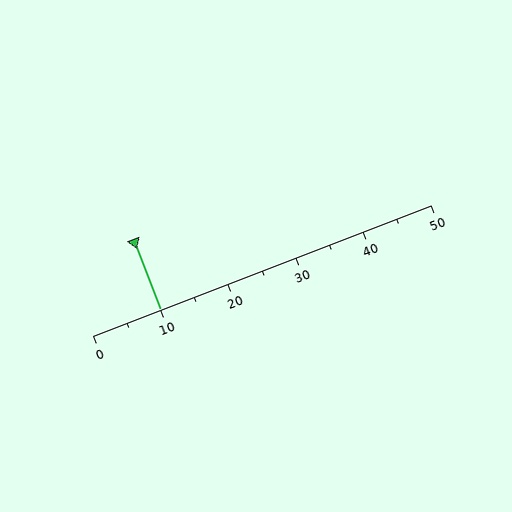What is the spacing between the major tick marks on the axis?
The major ticks are spaced 10 apart.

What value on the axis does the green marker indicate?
The marker indicates approximately 10.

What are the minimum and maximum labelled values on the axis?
The axis runs from 0 to 50.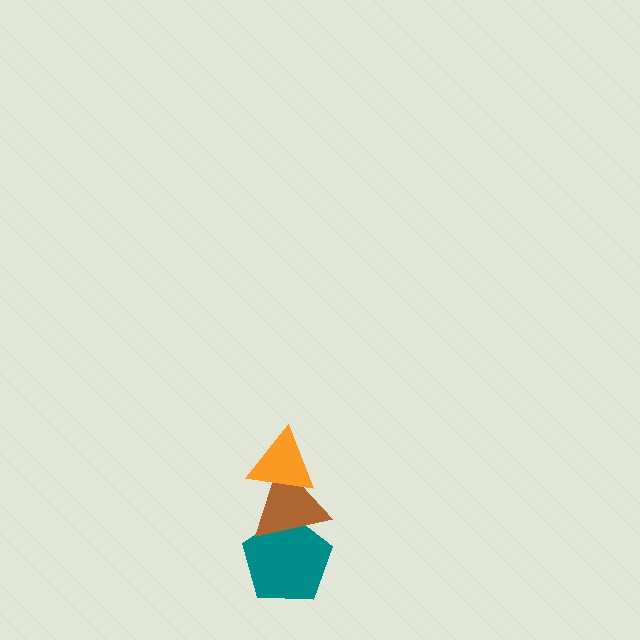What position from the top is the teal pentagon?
The teal pentagon is 3rd from the top.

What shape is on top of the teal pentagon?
The brown triangle is on top of the teal pentagon.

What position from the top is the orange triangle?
The orange triangle is 1st from the top.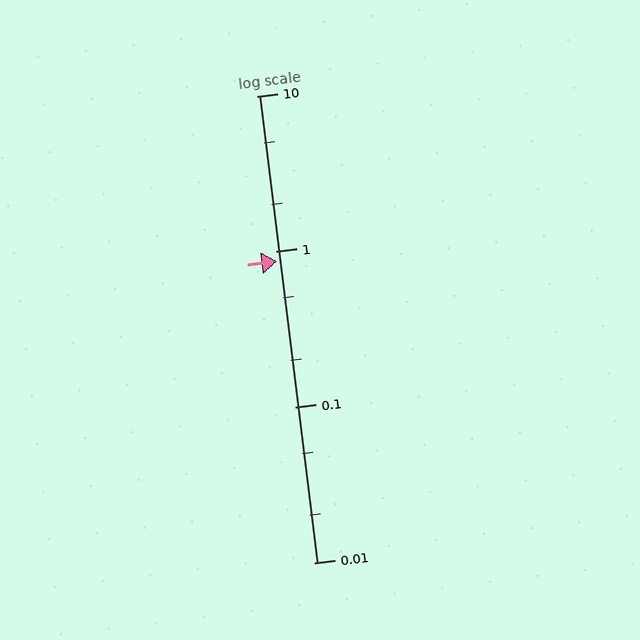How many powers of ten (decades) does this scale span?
The scale spans 3 decades, from 0.01 to 10.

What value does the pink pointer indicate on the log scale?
The pointer indicates approximately 0.86.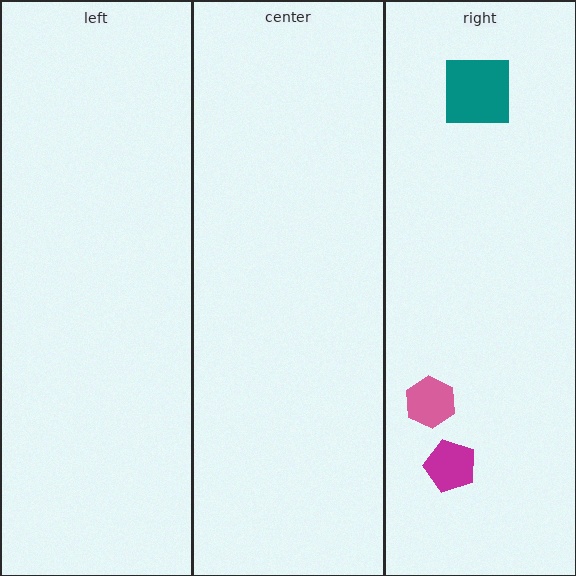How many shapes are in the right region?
3.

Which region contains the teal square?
The right region.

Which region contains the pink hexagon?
The right region.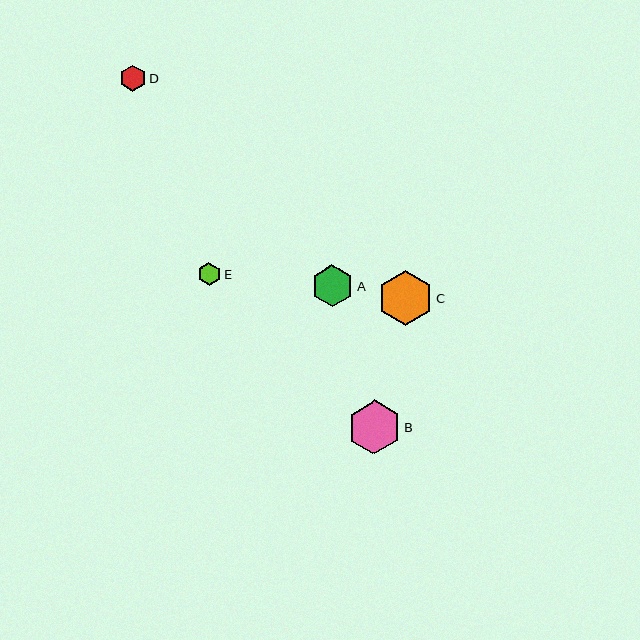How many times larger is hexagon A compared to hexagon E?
Hexagon A is approximately 1.9 times the size of hexagon E.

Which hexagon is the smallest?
Hexagon E is the smallest with a size of approximately 22 pixels.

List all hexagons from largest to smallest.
From largest to smallest: C, B, A, D, E.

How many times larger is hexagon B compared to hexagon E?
Hexagon B is approximately 2.4 times the size of hexagon E.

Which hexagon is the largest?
Hexagon C is the largest with a size of approximately 55 pixels.